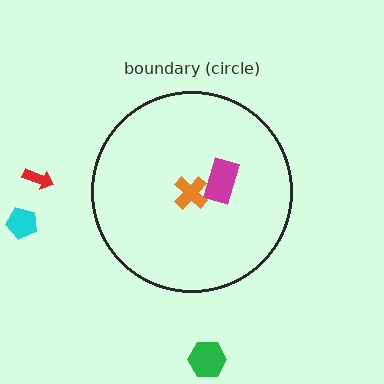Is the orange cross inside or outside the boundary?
Inside.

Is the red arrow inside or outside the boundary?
Outside.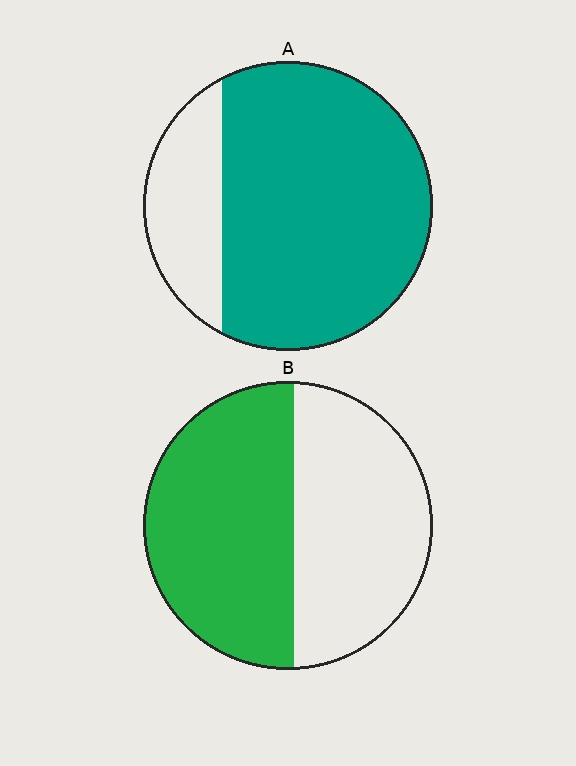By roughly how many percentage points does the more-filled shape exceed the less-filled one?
By roughly 25 percentage points (A over B).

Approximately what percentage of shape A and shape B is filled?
A is approximately 80% and B is approximately 55%.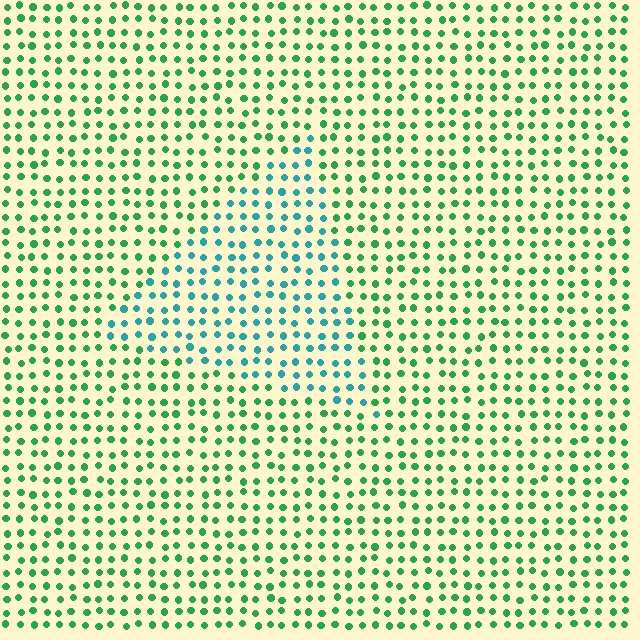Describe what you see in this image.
The image is filled with small green elements in a uniform arrangement. A triangle-shaped region is visible where the elements are tinted to a slightly different hue, forming a subtle color boundary.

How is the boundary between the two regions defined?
The boundary is defined purely by a slight shift in hue (about 42 degrees). Spacing, size, and orientation are identical on both sides.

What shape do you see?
I see a triangle.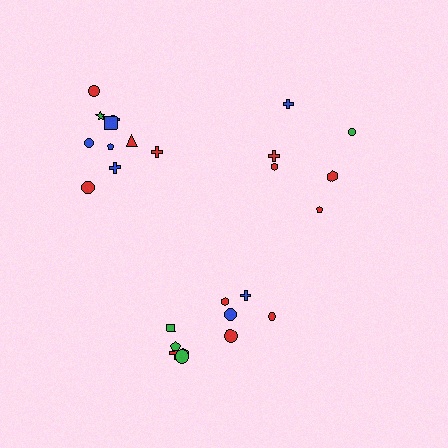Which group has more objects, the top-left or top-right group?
The top-left group.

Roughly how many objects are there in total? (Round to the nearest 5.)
Roughly 25 objects in total.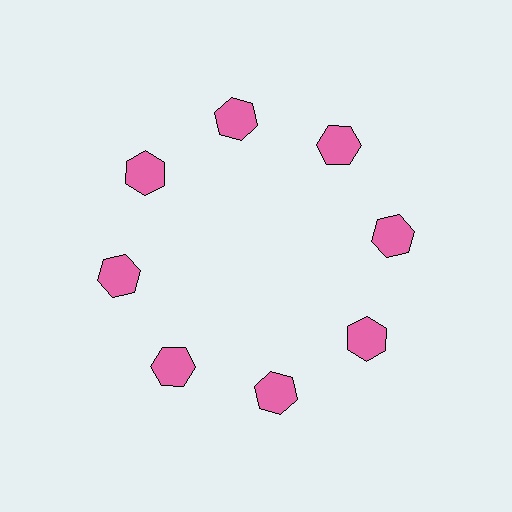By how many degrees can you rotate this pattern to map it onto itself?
The pattern maps onto itself every 45 degrees of rotation.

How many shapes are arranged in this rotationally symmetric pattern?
There are 8 shapes, arranged in 8 groups of 1.